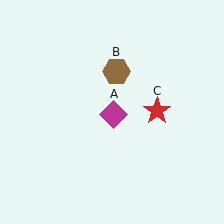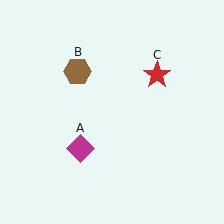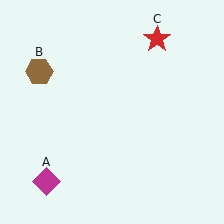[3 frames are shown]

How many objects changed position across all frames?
3 objects changed position: magenta diamond (object A), brown hexagon (object B), red star (object C).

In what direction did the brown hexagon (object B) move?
The brown hexagon (object B) moved left.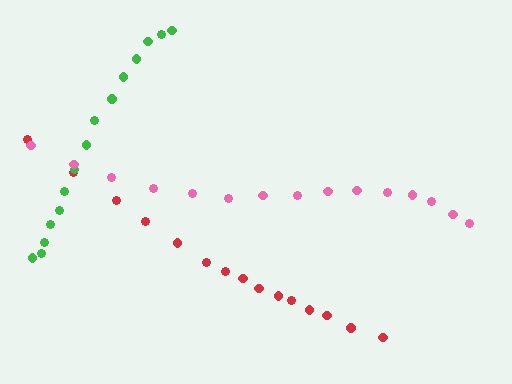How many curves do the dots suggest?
There are 3 distinct paths.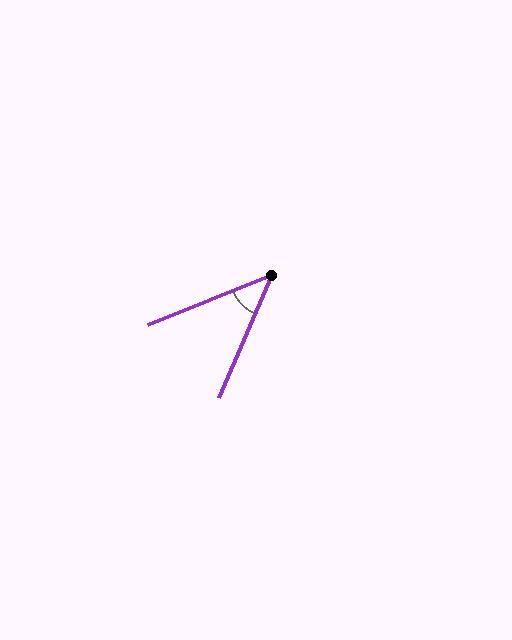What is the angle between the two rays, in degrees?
Approximately 45 degrees.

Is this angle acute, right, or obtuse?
It is acute.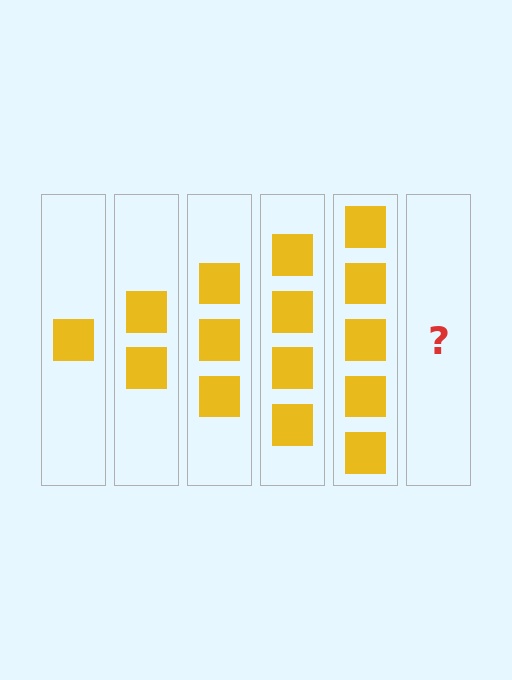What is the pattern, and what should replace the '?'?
The pattern is that each step adds one more square. The '?' should be 6 squares.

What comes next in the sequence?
The next element should be 6 squares.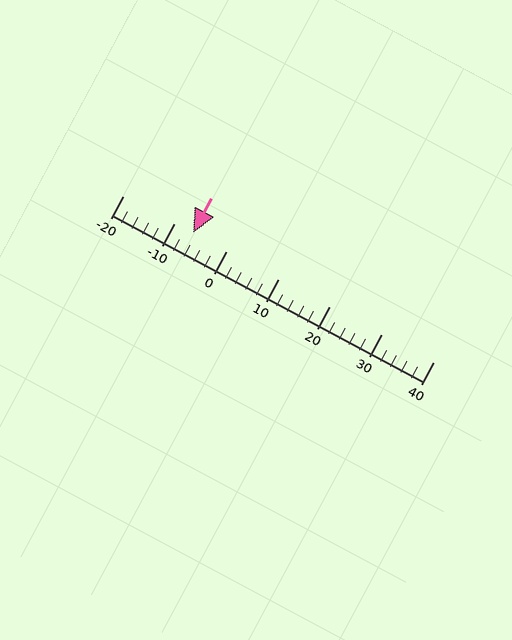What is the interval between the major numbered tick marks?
The major tick marks are spaced 10 units apart.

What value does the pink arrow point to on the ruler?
The pink arrow points to approximately -6.